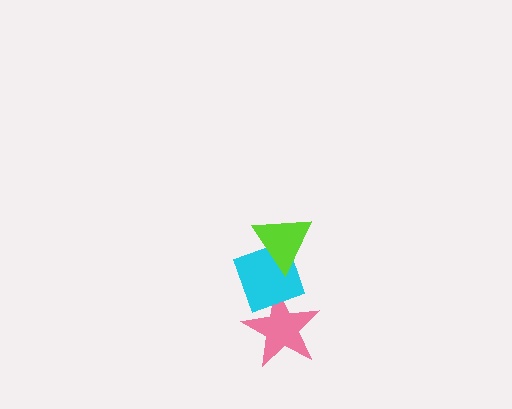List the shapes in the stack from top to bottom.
From top to bottom: the lime triangle, the cyan diamond, the pink star.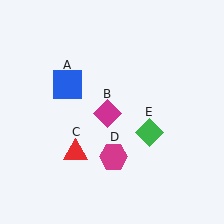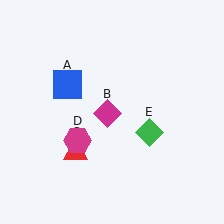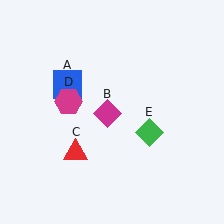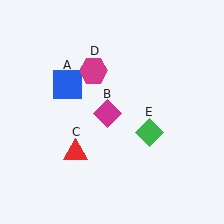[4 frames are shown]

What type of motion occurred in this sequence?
The magenta hexagon (object D) rotated clockwise around the center of the scene.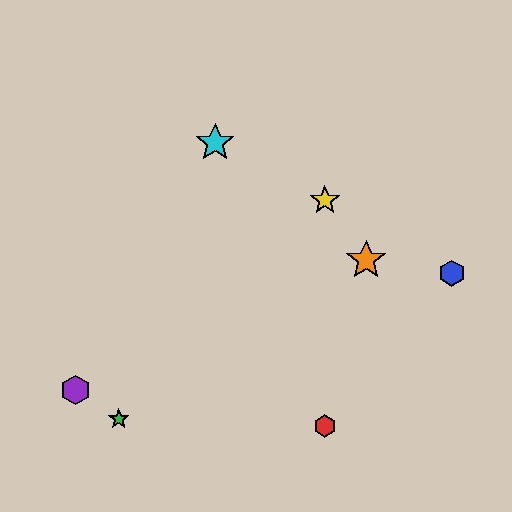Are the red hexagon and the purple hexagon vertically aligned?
No, the red hexagon is at x≈325 and the purple hexagon is at x≈76.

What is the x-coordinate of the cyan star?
The cyan star is at x≈215.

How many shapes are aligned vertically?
2 shapes (the red hexagon, the yellow star) are aligned vertically.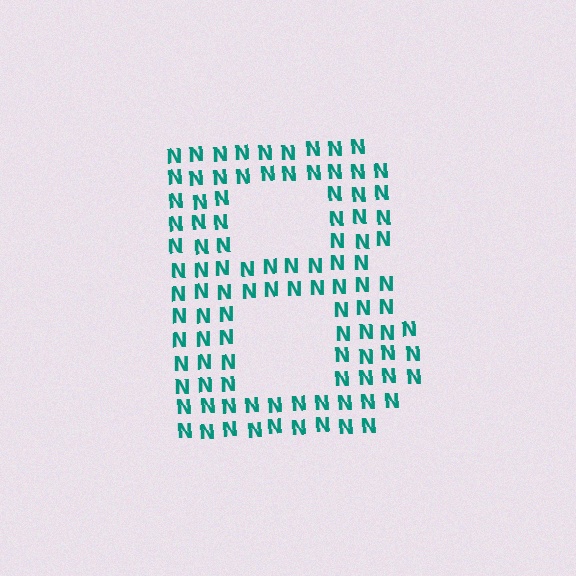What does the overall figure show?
The overall figure shows the letter B.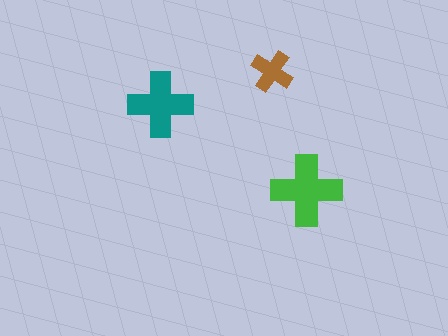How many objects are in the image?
There are 3 objects in the image.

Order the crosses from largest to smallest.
the green one, the teal one, the brown one.